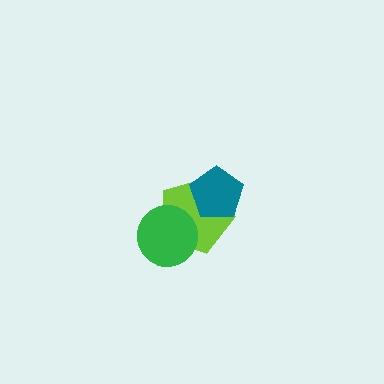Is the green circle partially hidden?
No, no other shape covers it.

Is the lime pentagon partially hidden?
Yes, it is partially covered by another shape.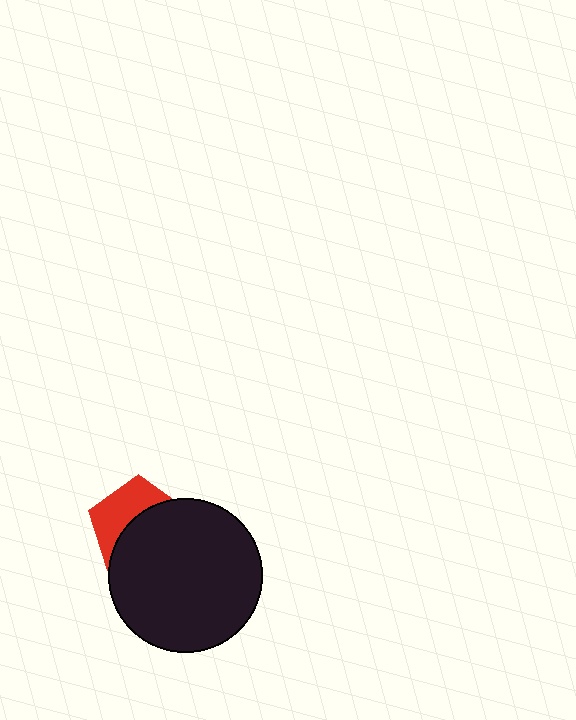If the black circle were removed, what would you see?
You would see the complete red pentagon.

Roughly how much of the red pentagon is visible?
A small part of it is visible (roughly 42%).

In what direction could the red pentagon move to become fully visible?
The red pentagon could move toward the upper-left. That would shift it out from behind the black circle entirely.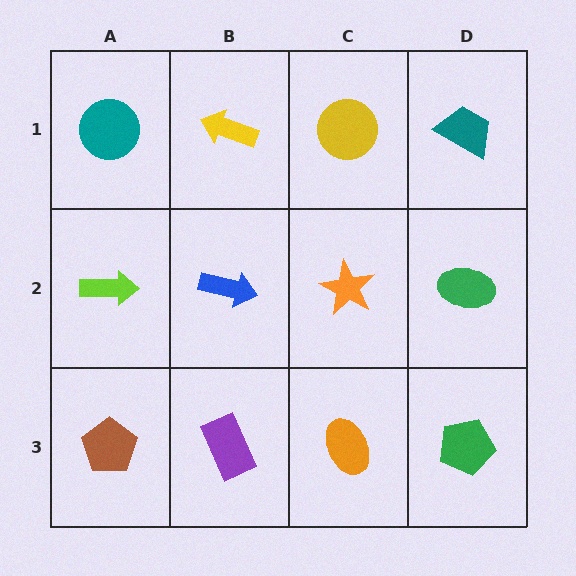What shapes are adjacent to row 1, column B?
A blue arrow (row 2, column B), a teal circle (row 1, column A), a yellow circle (row 1, column C).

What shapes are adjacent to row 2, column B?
A yellow arrow (row 1, column B), a purple rectangle (row 3, column B), a lime arrow (row 2, column A), an orange star (row 2, column C).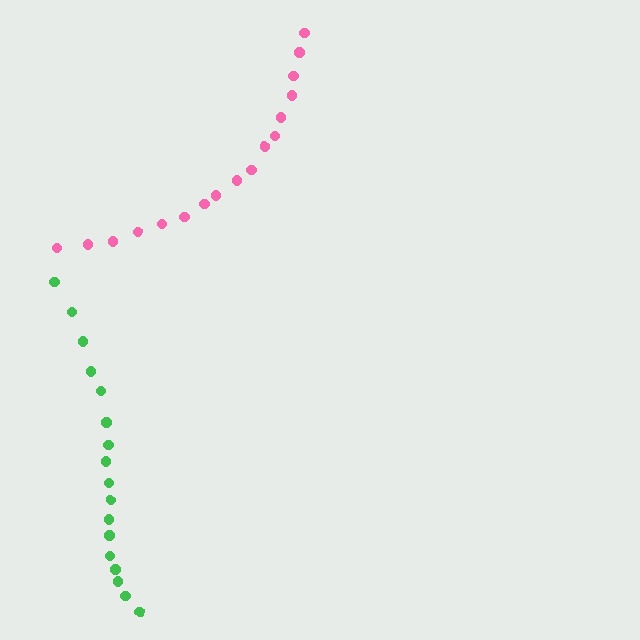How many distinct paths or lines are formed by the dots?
There are 2 distinct paths.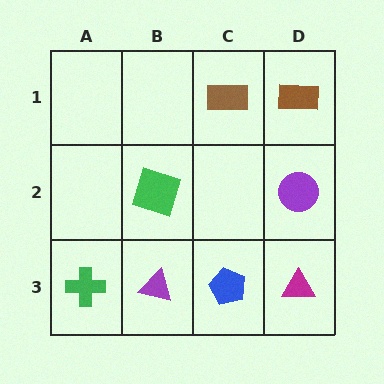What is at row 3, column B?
A purple triangle.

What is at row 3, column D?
A magenta triangle.